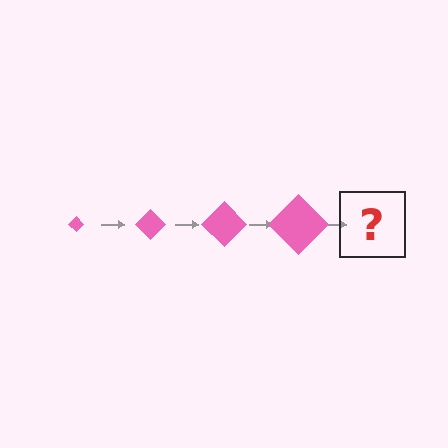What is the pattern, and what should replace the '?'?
The pattern is that the diamond gets progressively larger each step. The '?' should be a pink diamond, larger than the previous one.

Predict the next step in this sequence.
The next step is a pink diamond, larger than the previous one.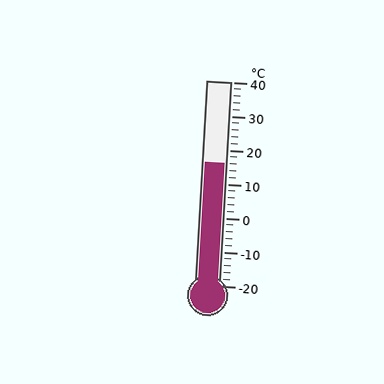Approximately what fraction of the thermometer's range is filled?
The thermometer is filled to approximately 60% of its range.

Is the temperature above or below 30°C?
The temperature is below 30°C.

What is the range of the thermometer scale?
The thermometer scale ranges from -20°C to 40°C.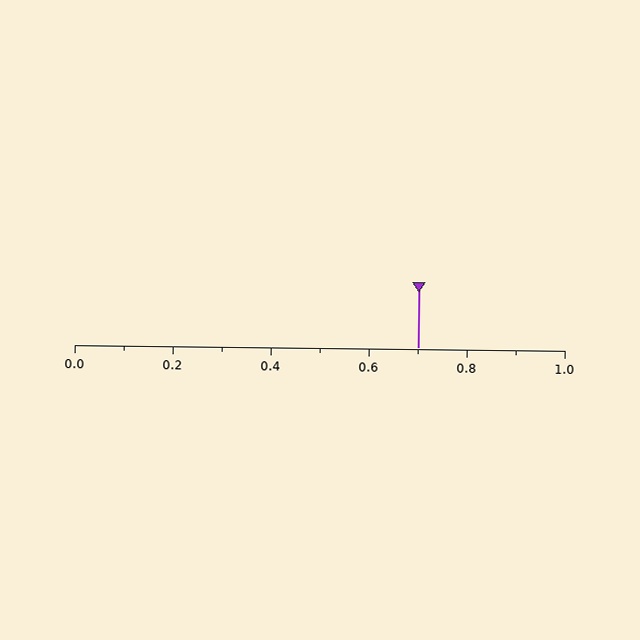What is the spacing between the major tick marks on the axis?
The major ticks are spaced 0.2 apart.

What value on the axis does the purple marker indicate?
The marker indicates approximately 0.7.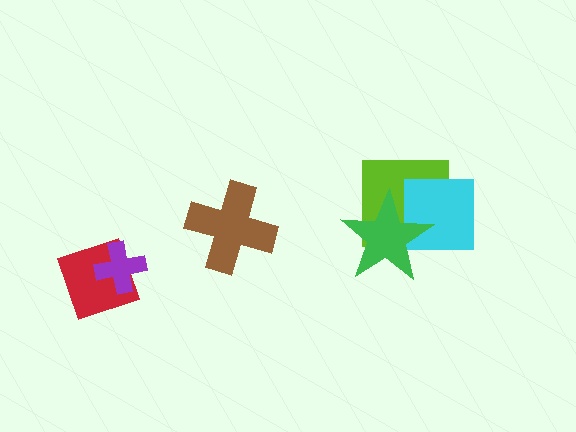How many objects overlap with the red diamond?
1 object overlaps with the red diamond.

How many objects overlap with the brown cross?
0 objects overlap with the brown cross.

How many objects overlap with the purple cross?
1 object overlaps with the purple cross.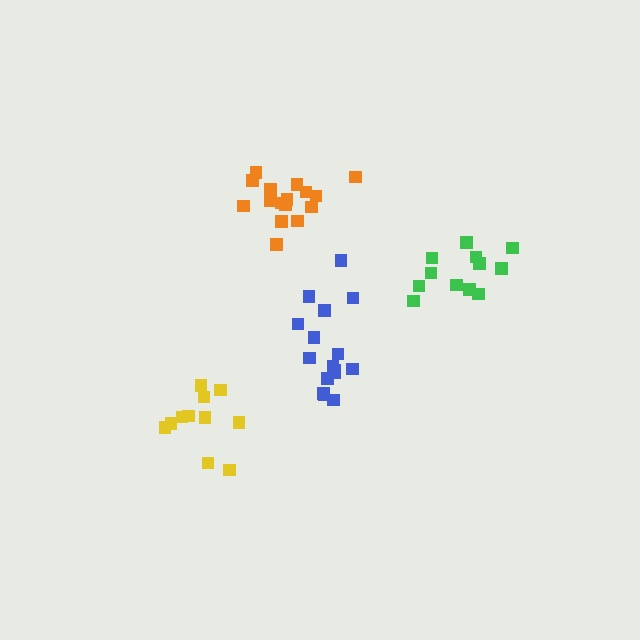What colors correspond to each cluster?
The clusters are colored: green, orange, yellow, blue.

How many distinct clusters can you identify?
There are 4 distinct clusters.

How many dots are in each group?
Group 1: 12 dots, Group 2: 16 dots, Group 3: 11 dots, Group 4: 16 dots (55 total).